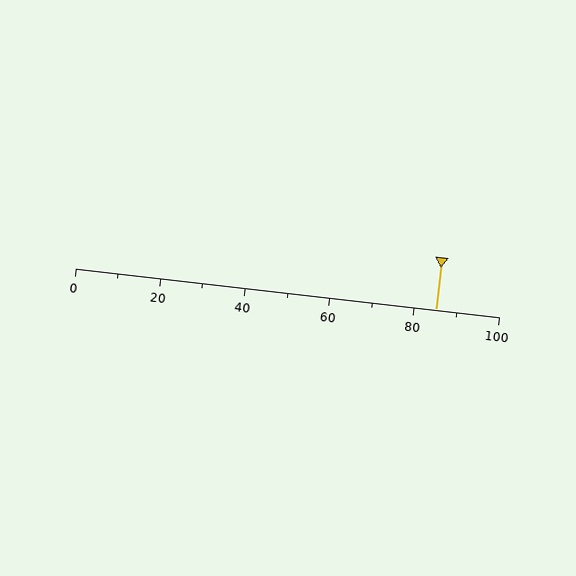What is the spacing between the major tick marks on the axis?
The major ticks are spaced 20 apart.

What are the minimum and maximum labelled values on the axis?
The axis runs from 0 to 100.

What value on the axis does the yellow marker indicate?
The marker indicates approximately 85.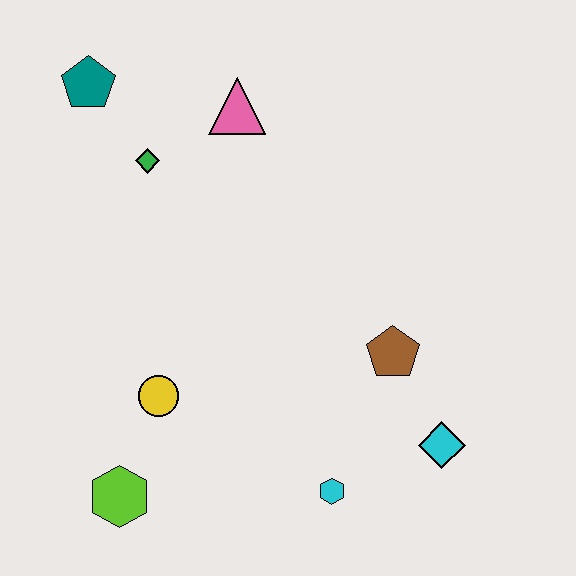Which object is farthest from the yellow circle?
The teal pentagon is farthest from the yellow circle.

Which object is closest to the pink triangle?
The green diamond is closest to the pink triangle.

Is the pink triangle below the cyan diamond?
No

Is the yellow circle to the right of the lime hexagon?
Yes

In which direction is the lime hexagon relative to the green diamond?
The lime hexagon is below the green diamond.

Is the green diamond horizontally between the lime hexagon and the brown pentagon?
Yes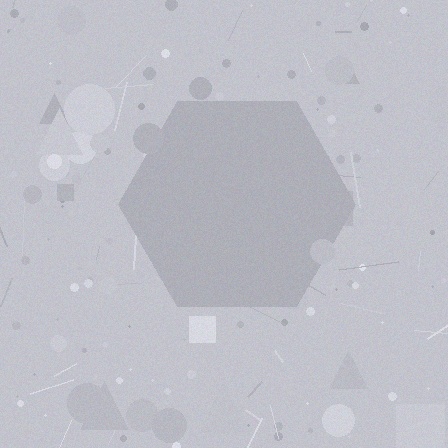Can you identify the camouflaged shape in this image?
The camouflaged shape is a hexagon.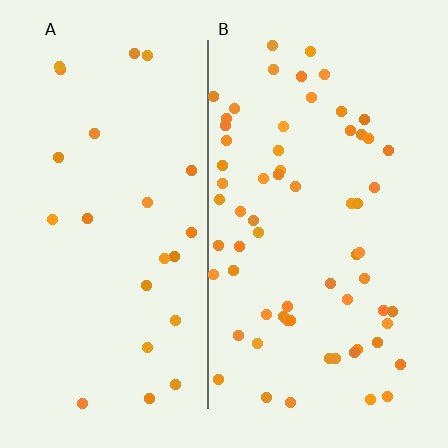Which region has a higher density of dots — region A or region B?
B (the right).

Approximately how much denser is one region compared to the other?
Approximately 2.7× — region B over region A.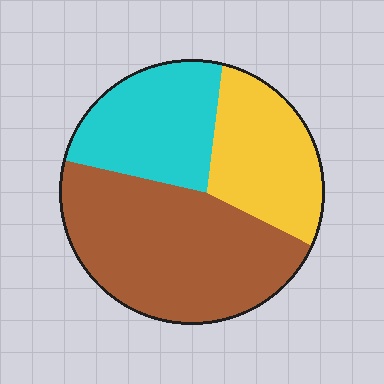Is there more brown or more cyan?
Brown.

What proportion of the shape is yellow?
Yellow takes up about one quarter (1/4) of the shape.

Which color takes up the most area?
Brown, at roughly 50%.